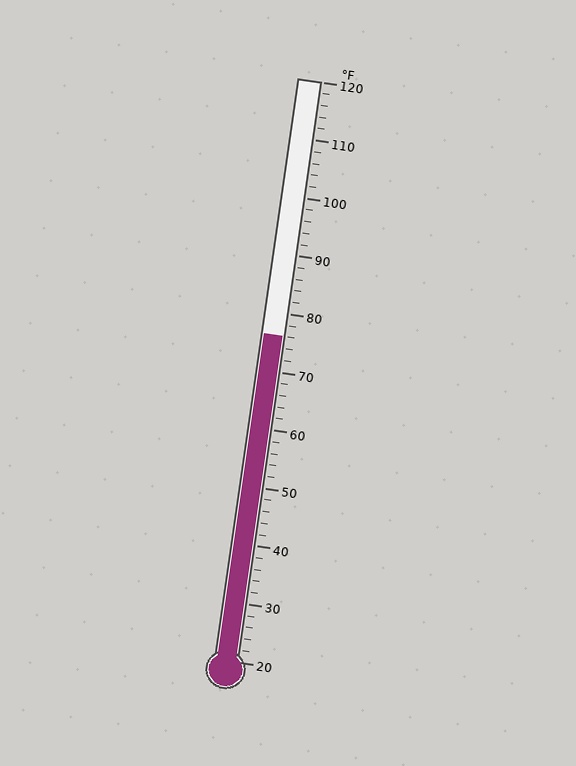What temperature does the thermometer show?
The thermometer shows approximately 76°F.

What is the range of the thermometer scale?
The thermometer scale ranges from 20°F to 120°F.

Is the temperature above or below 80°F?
The temperature is below 80°F.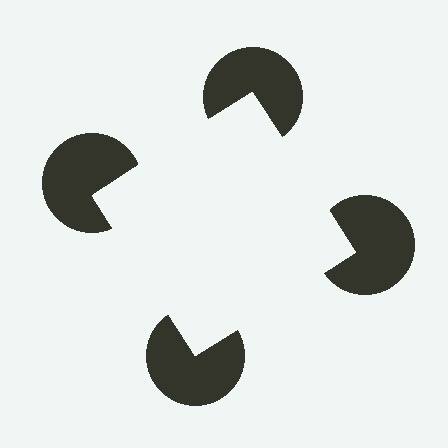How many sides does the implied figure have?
4 sides.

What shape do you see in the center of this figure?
An illusory square — its edges are inferred from the aligned wedge cuts in the pac-man discs, not physically drawn.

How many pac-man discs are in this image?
There are 4 — one at each vertex of the illusory square.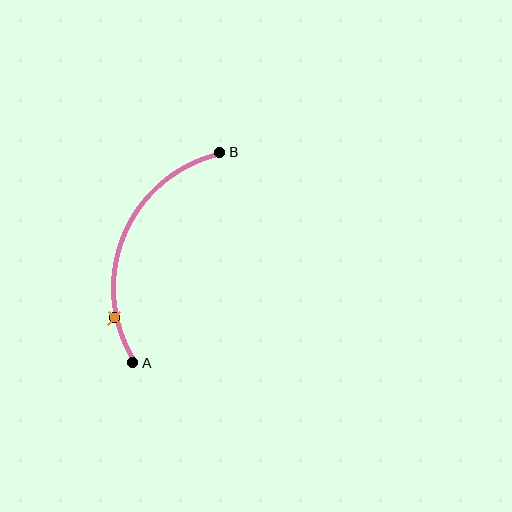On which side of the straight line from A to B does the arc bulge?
The arc bulges to the left of the straight line connecting A and B.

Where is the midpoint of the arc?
The arc midpoint is the point on the curve farthest from the straight line joining A and B. It sits to the left of that line.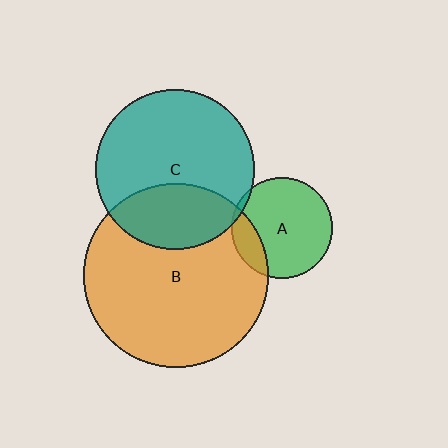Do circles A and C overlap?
Yes.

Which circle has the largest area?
Circle B (orange).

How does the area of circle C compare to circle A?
Approximately 2.5 times.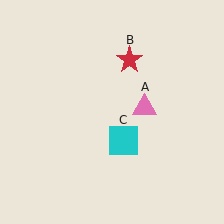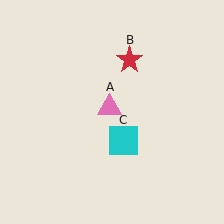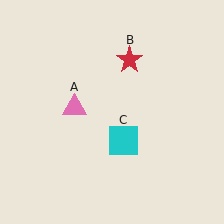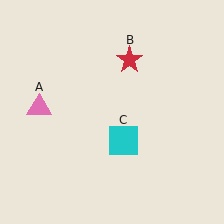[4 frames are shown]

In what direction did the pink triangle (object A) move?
The pink triangle (object A) moved left.